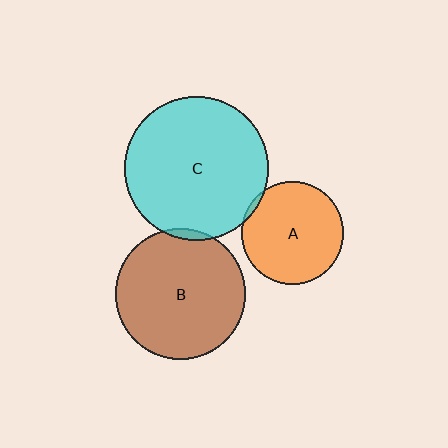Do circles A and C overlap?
Yes.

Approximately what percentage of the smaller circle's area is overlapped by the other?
Approximately 5%.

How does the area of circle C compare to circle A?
Approximately 2.0 times.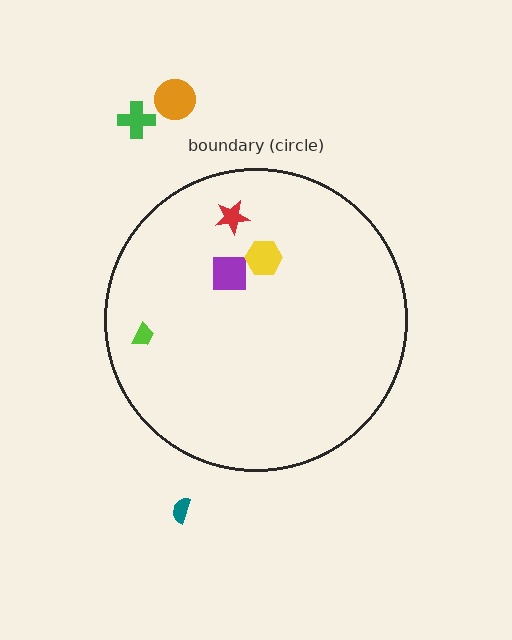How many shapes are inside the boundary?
4 inside, 3 outside.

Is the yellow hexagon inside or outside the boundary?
Inside.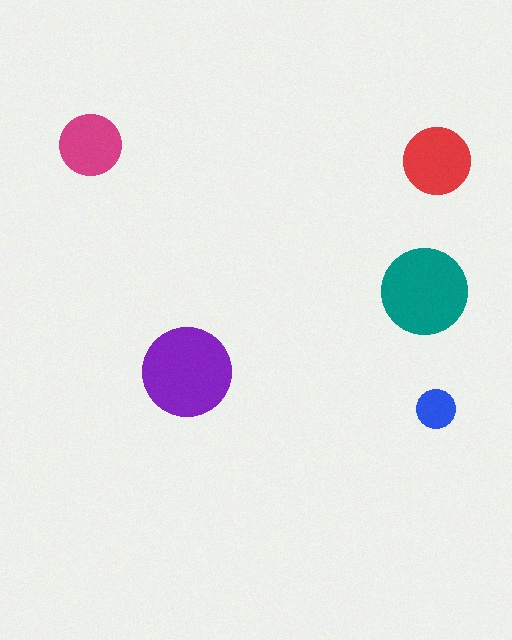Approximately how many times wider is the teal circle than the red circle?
About 1.5 times wider.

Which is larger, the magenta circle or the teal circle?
The teal one.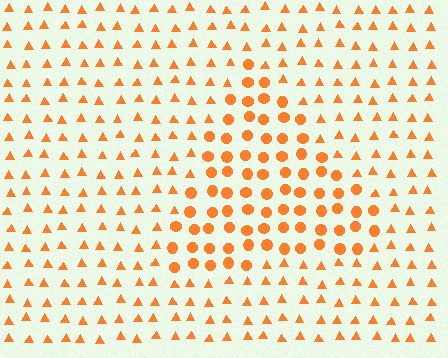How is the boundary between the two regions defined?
The boundary is defined by a change in element shape: circles inside vs. triangles outside. All elements share the same color and spacing.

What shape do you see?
I see a triangle.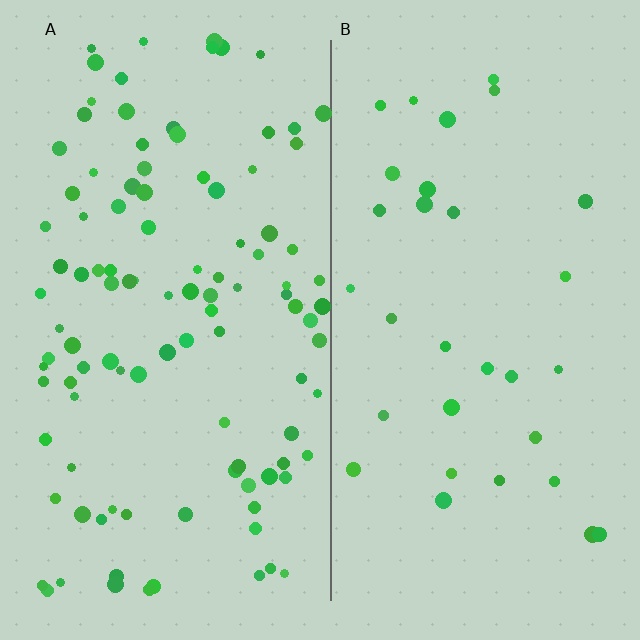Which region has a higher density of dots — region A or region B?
A (the left).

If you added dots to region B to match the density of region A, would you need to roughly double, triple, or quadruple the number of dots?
Approximately triple.